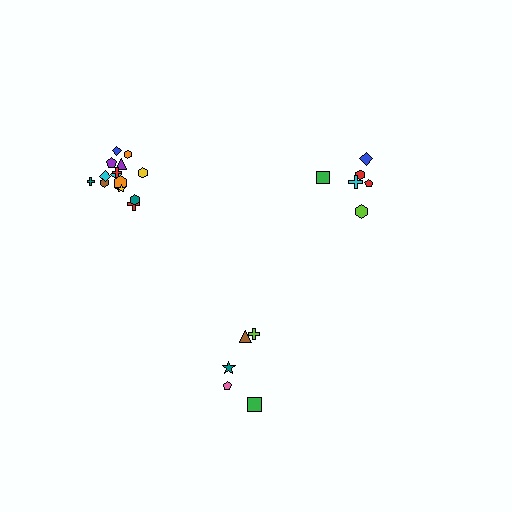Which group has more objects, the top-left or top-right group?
The top-left group.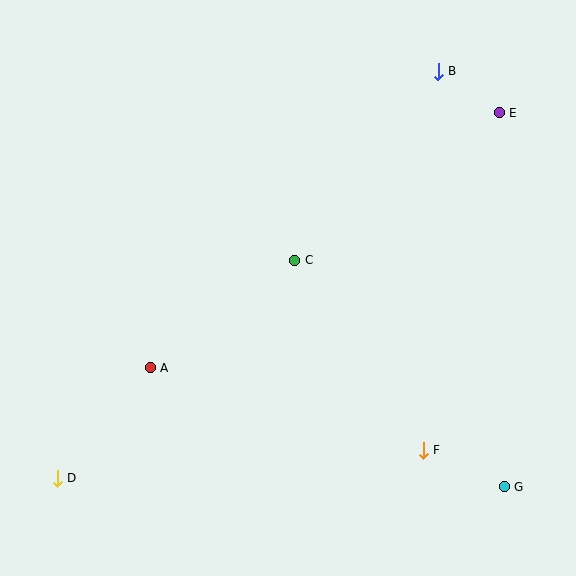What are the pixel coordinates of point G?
Point G is at (504, 487).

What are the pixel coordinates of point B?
Point B is at (438, 72).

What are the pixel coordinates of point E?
Point E is at (500, 113).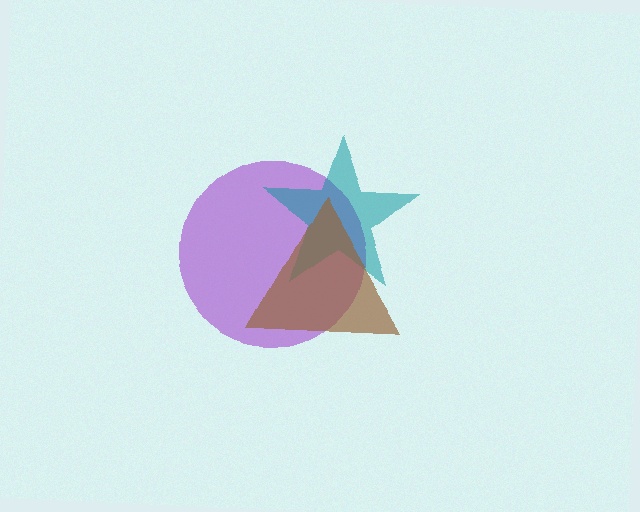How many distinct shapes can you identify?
There are 3 distinct shapes: a purple circle, a teal star, a brown triangle.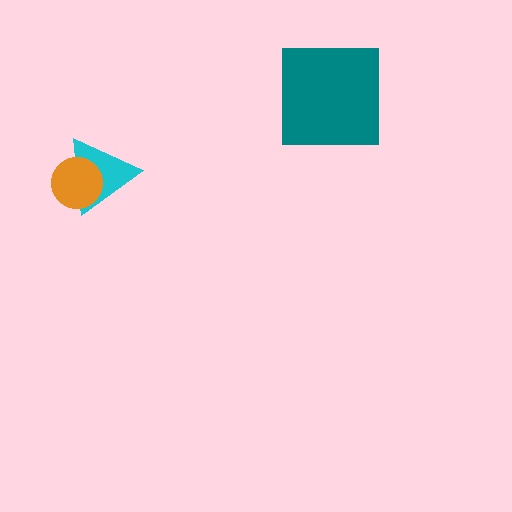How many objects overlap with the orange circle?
1 object overlaps with the orange circle.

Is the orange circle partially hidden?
No, no other shape covers it.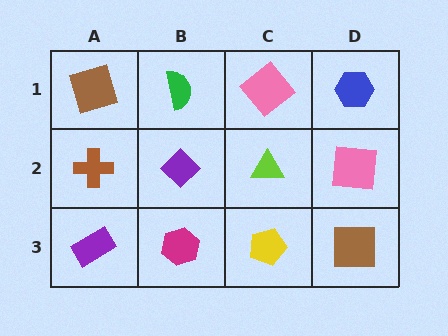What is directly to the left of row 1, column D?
A pink diamond.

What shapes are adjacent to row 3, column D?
A pink square (row 2, column D), a yellow pentagon (row 3, column C).